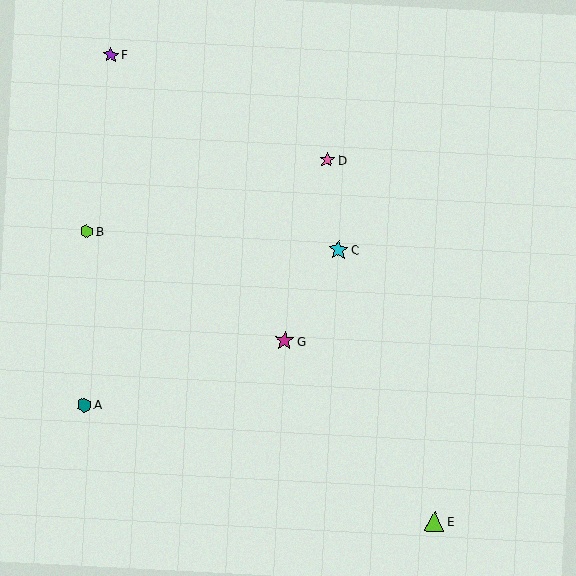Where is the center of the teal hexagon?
The center of the teal hexagon is at (84, 405).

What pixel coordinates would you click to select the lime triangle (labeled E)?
Click at (434, 521) to select the lime triangle E.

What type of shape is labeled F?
Shape F is a purple star.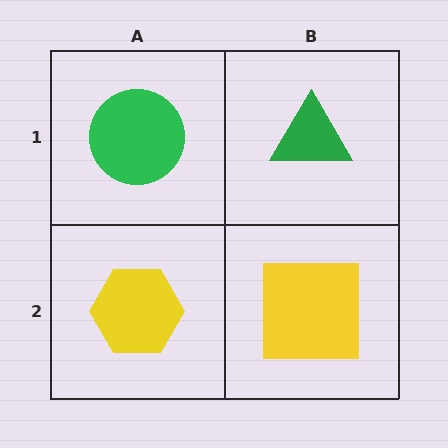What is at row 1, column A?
A green circle.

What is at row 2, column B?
A yellow square.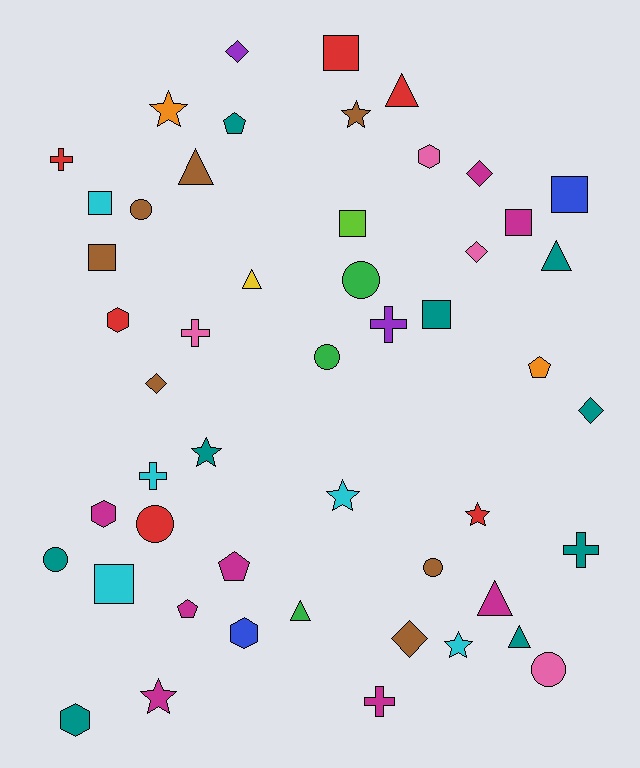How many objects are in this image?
There are 50 objects.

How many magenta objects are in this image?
There are 8 magenta objects.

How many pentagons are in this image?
There are 4 pentagons.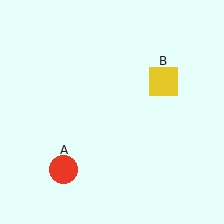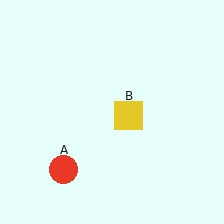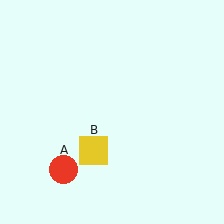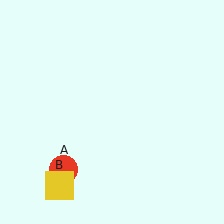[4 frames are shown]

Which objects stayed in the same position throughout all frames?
Red circle (object A) remained stationary.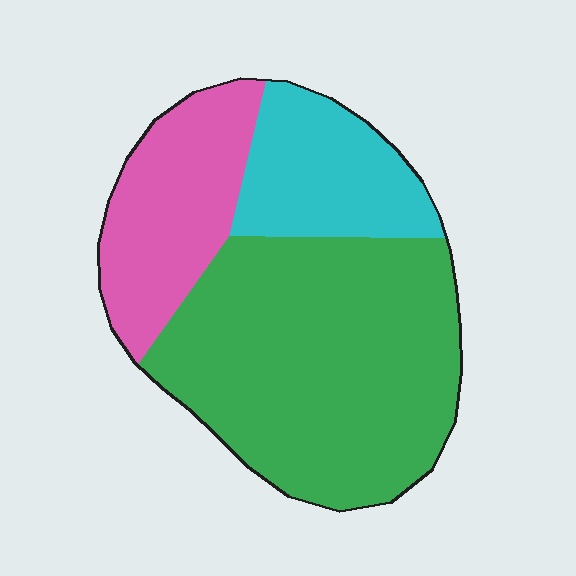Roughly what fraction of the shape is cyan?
Cyan covers 20% of the shape.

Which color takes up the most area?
Green, at roughly 55%.